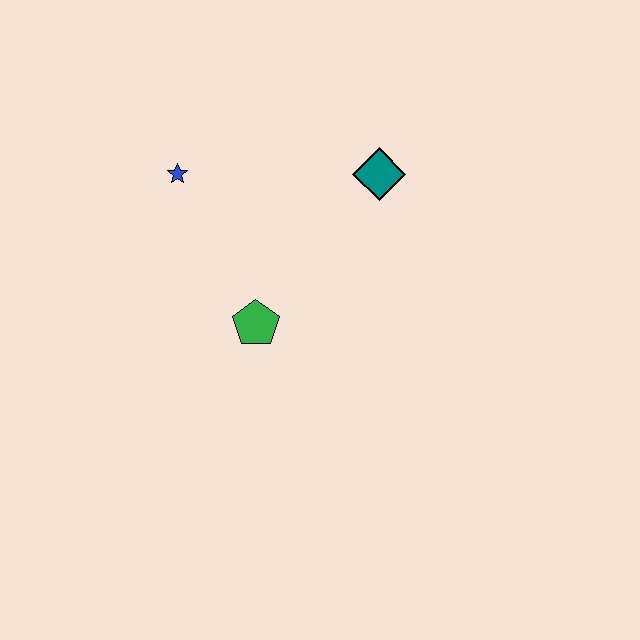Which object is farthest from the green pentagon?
The teal diamond is farthest from the green pentagon.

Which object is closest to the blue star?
The green pentagon is closest to the blue star.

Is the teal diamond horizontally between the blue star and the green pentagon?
No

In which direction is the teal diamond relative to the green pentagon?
The teal diamond is above the green pentagon.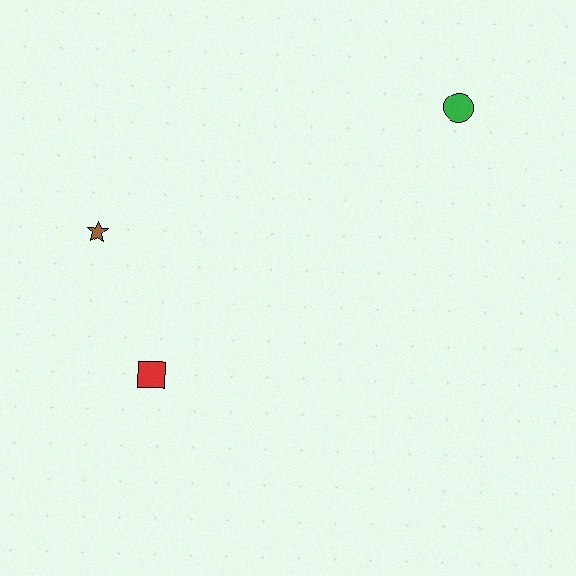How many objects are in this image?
There are 3 objects.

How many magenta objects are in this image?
There are no magenta objects.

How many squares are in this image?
There is 1 square.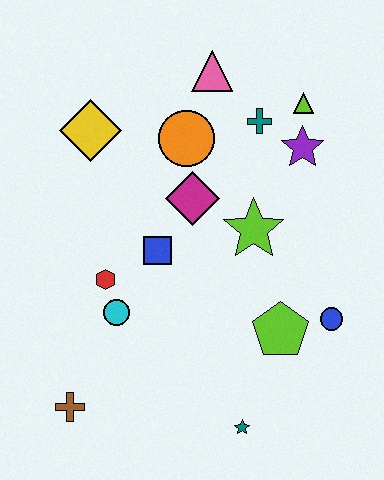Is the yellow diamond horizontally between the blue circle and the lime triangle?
No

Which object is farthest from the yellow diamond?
The teal star is farthest from the yellow diamond.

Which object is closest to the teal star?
The lime pentagon is closest to the teal star.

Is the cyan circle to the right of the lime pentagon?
No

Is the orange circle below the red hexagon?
No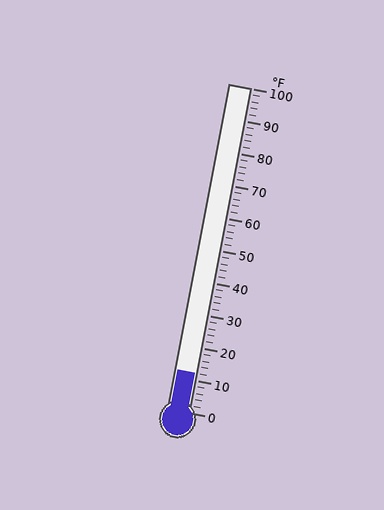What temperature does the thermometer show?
The thermometer shows approximately 12°F.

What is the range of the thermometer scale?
The thermometer scale ranges from 0°F to 100°F.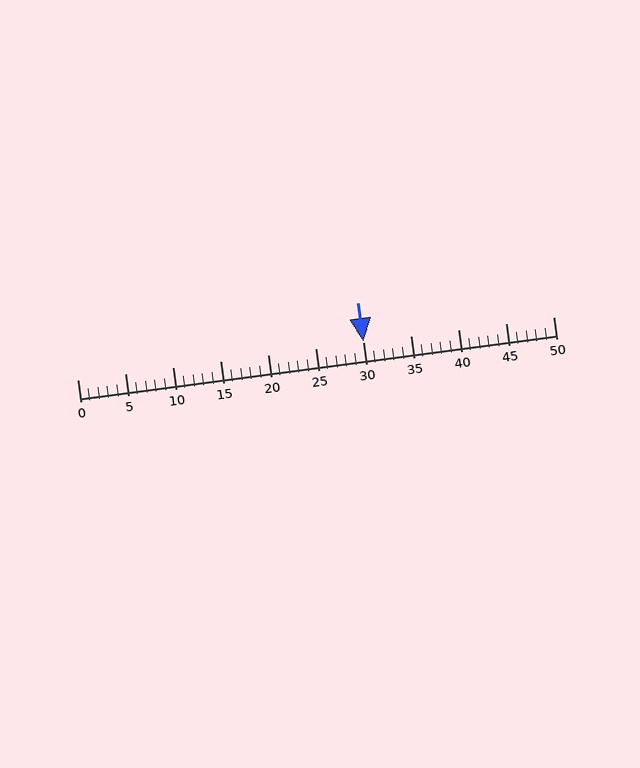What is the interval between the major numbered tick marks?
The major tick marks are spaced 5 units apart.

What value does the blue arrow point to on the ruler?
The blue arrow points to approximately 30.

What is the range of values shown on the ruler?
The ruler shows values from 0 to 50.